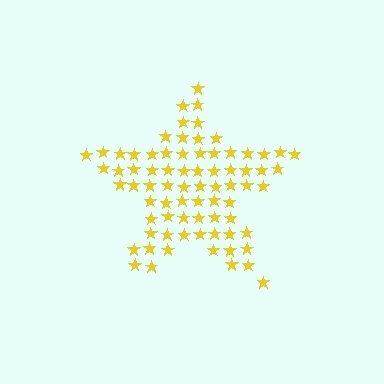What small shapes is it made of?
It is made of small stars.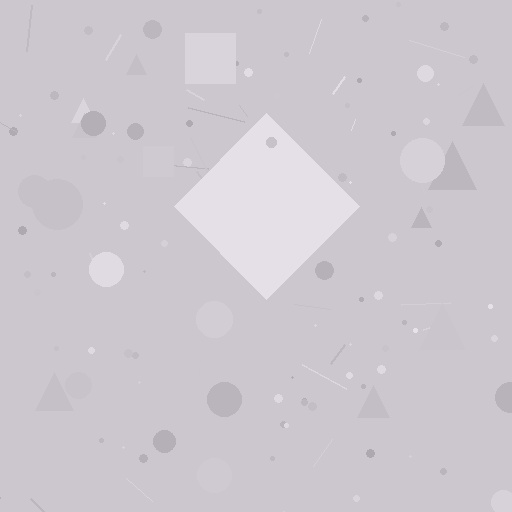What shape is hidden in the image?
A diamond is hidden in the image.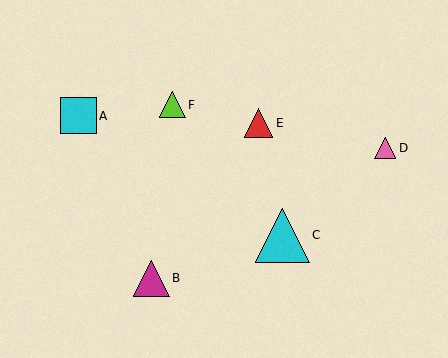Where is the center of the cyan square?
The center of the cyan square is at (78, 116).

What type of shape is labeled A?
Shape A is a cyan square.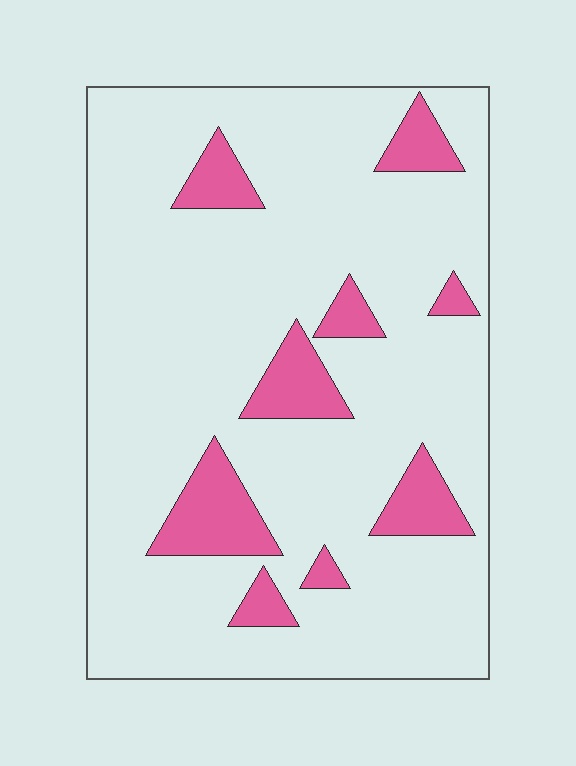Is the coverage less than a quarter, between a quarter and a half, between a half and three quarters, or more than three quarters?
Less than a quarter.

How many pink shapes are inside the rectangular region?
9.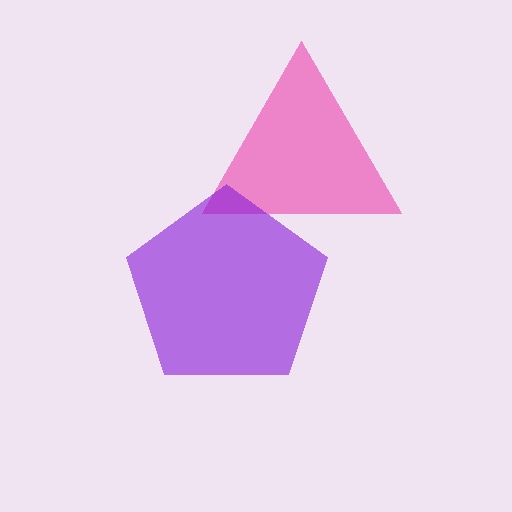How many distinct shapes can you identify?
There are 2 distinct shapes: a pink triangle, a purple pentagon.